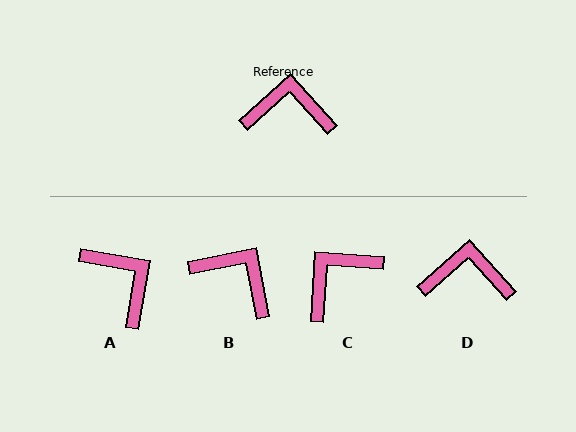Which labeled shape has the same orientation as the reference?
D.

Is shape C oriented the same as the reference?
No, it is off by about 45 degrees.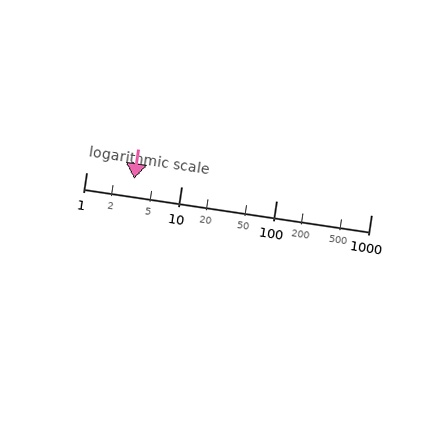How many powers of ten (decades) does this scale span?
The scale spans 3 decades, from 1 to 1000.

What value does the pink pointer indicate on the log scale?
The pointer indicates approximately 3.2.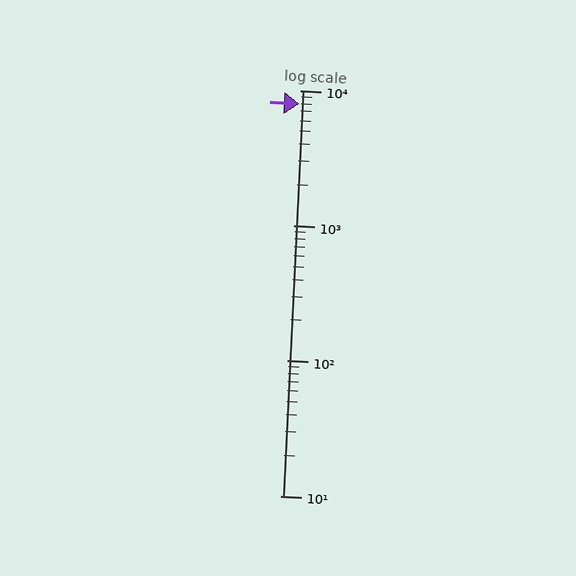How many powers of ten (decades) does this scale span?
The scale spans 3 decades, from 10 to 10000.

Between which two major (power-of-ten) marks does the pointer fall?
The pointer is between 1000 and 10000.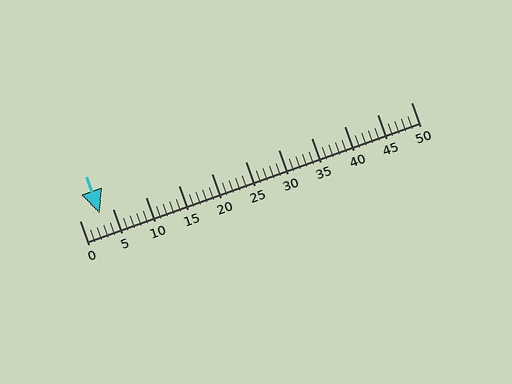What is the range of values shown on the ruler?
The ruler shows values from 0 to 50.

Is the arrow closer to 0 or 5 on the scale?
The arrow is closer to 5.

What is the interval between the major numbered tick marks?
The major tick marks are spaced 5 units apart.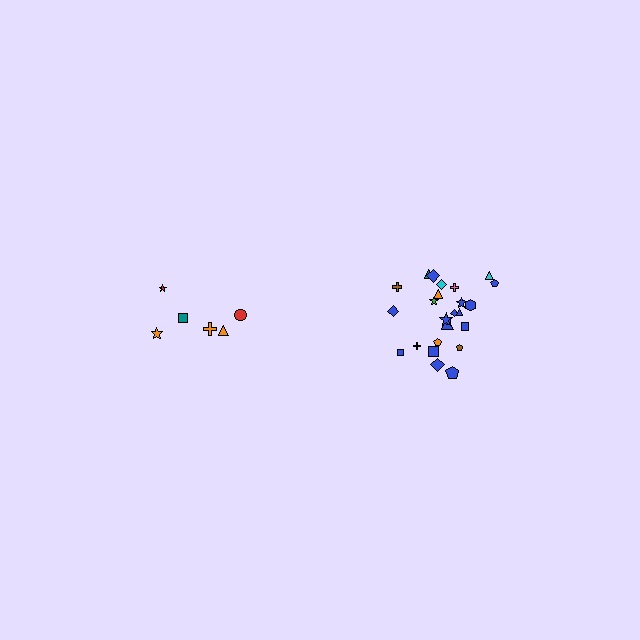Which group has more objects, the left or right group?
The right group.